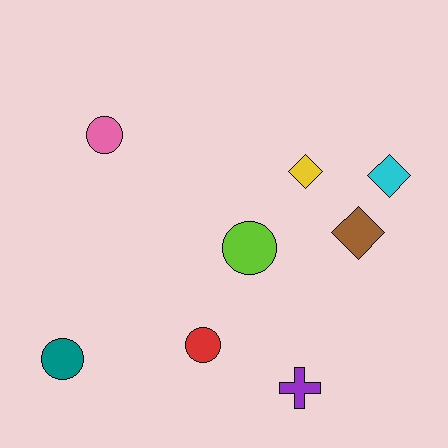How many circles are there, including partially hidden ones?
There are 4 circles.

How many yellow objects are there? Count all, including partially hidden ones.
There is 1 yellow object.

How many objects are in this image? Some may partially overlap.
There are 8 objects.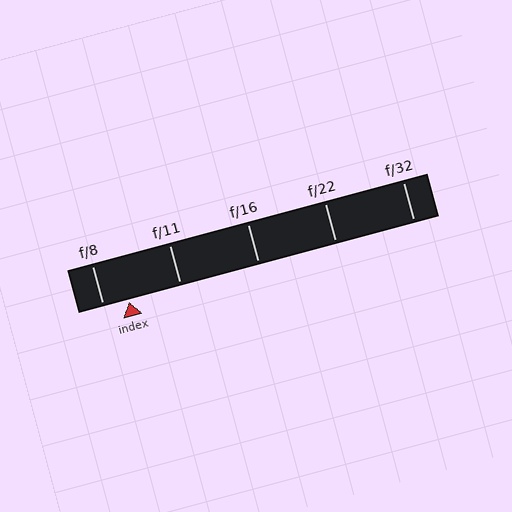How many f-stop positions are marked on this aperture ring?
There are 5 f-stop positions marked.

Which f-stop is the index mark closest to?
The index mark is closest to f/8.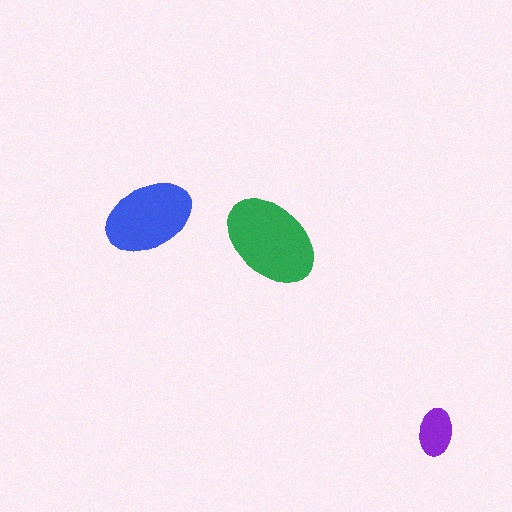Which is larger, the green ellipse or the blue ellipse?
The green one.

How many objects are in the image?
There are 3 objects in the image.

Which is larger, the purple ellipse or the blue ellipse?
The blue one.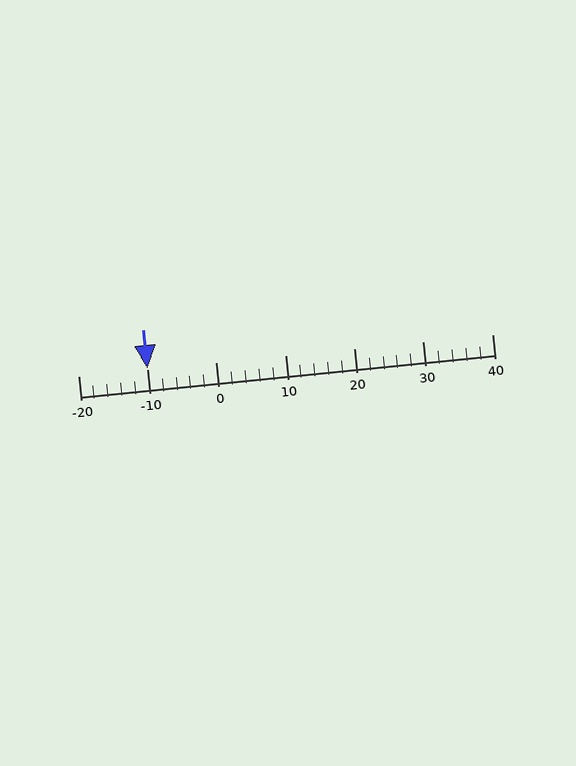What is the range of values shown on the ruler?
The ruler shows values from -20 to 40.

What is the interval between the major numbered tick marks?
The major tick marks are spaced 10 units apart.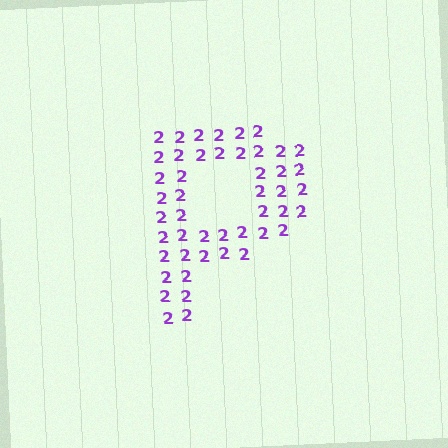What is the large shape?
The large shape is the letter P.